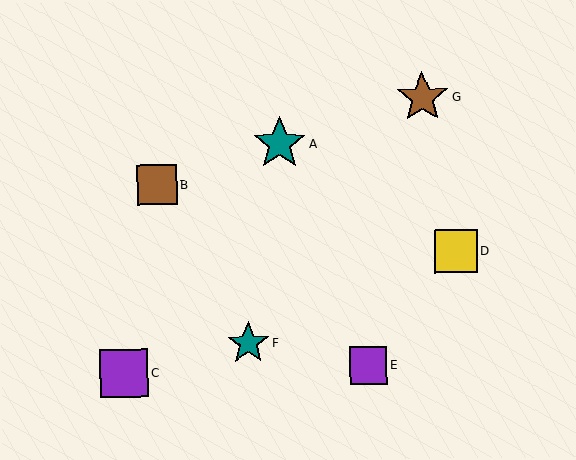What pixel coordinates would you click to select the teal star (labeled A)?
Click at (280, 144) to select the teal star A.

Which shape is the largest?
The teal star (labeled A) is the largest.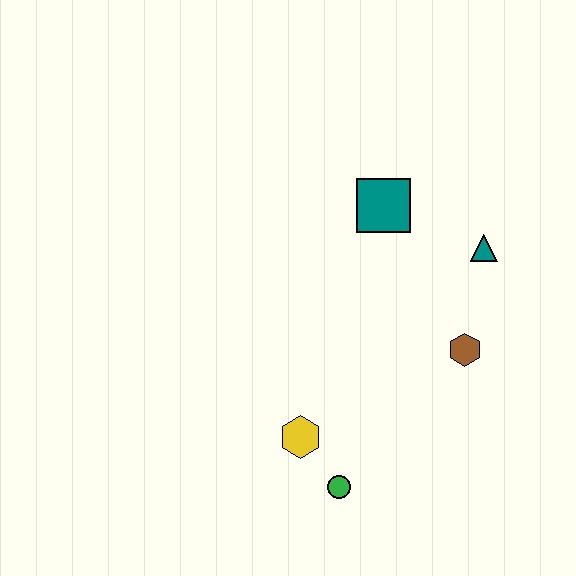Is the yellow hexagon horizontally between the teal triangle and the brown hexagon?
No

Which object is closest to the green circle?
The yellow hexagon is closest to the green circle.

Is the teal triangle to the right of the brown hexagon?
Yes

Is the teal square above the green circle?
Yes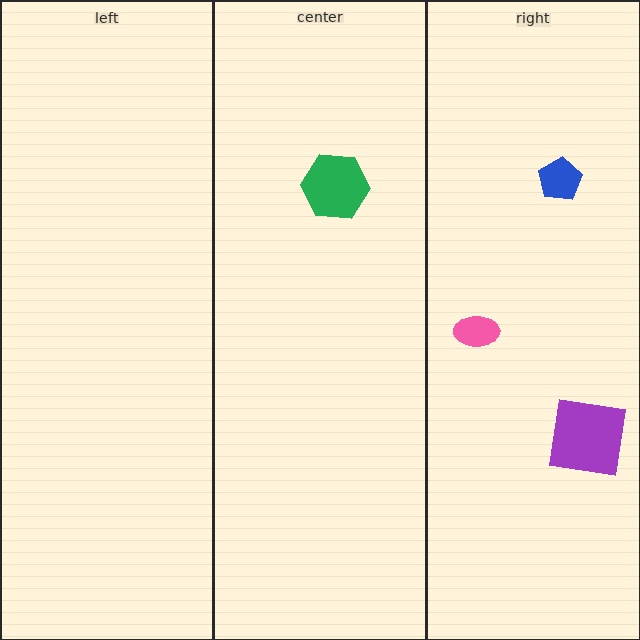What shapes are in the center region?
The green hexagon.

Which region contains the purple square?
The right region.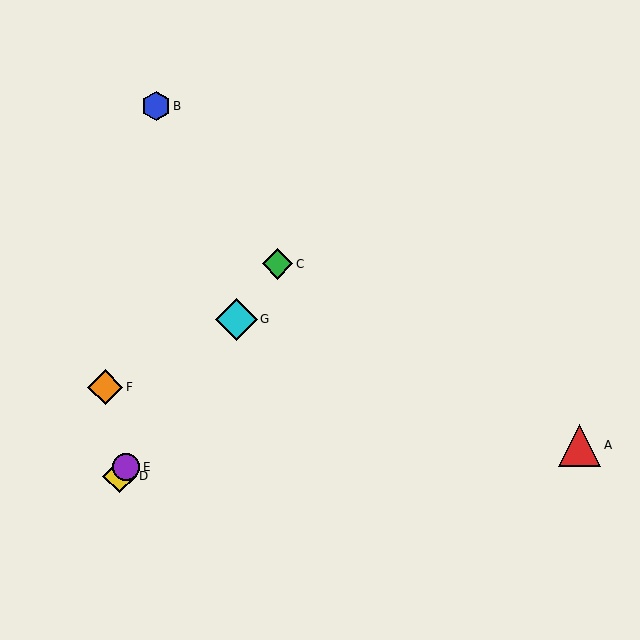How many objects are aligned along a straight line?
4 objects (C, D, E, G) are aligned along a straight line.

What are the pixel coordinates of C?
Object C is at (278, 264).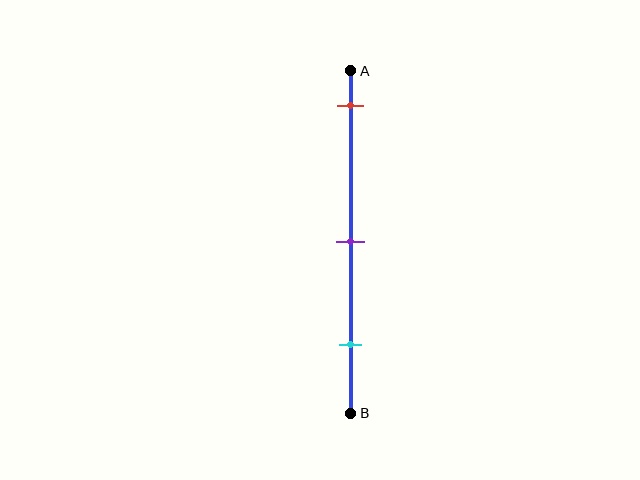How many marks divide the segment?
There are 3 marks dividing the segment.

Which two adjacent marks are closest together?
The purple and cyan marks are the closest adjacent pair.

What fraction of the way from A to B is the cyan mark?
The cyan mark is approximately 80% (0.8) of the way from A to B.